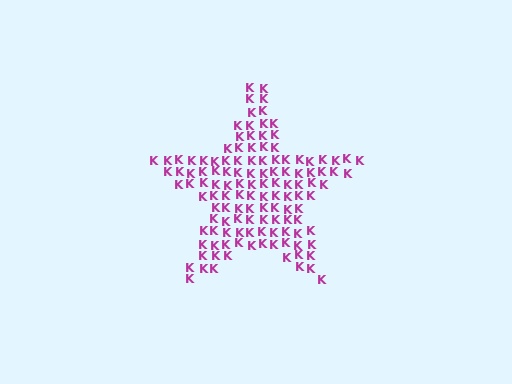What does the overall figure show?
The overall figure shows a star.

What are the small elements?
The small elements are letter K's.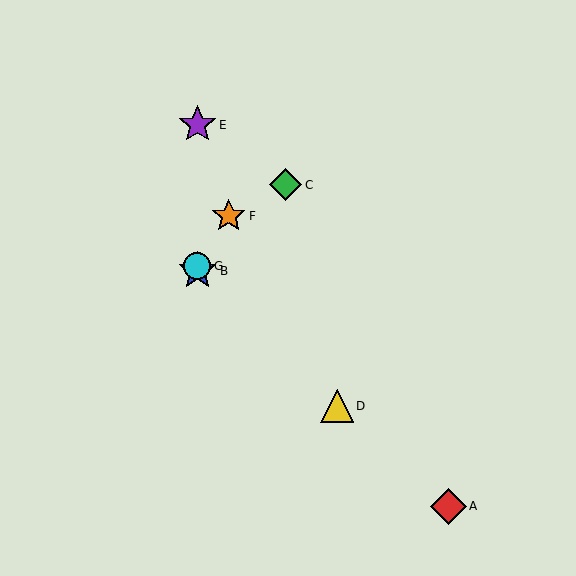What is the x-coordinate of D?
Object D is at x≈337.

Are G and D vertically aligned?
No, G is at x≈197 and D is at x≈337.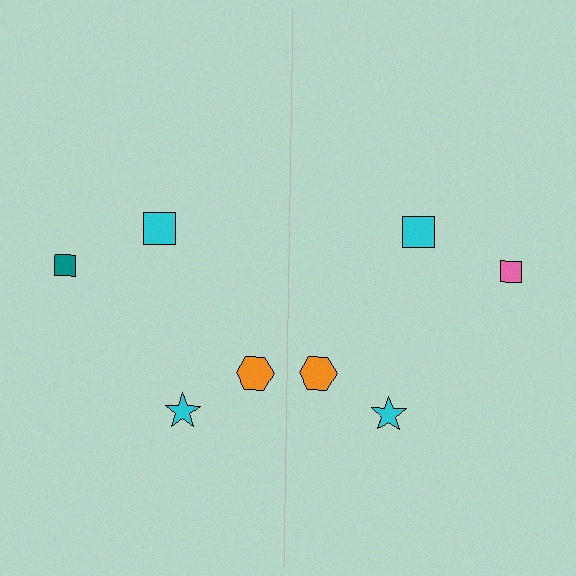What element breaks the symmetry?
The pink square on the right side breaks the symmetry — its mirror counterpart is teal.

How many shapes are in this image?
There are 8 shapes in this image.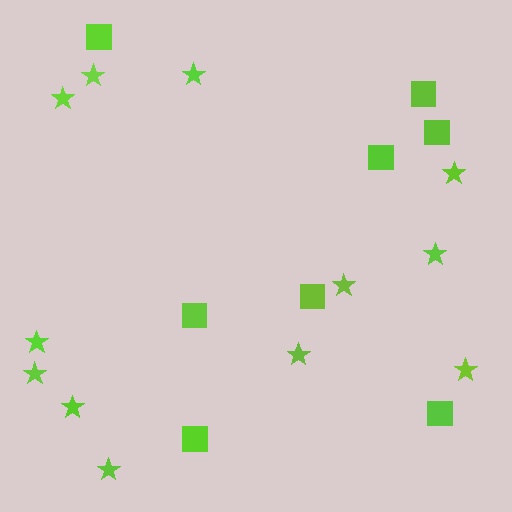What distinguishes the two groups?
There are 2 groups: one group of stars (12) and one group of squares (8).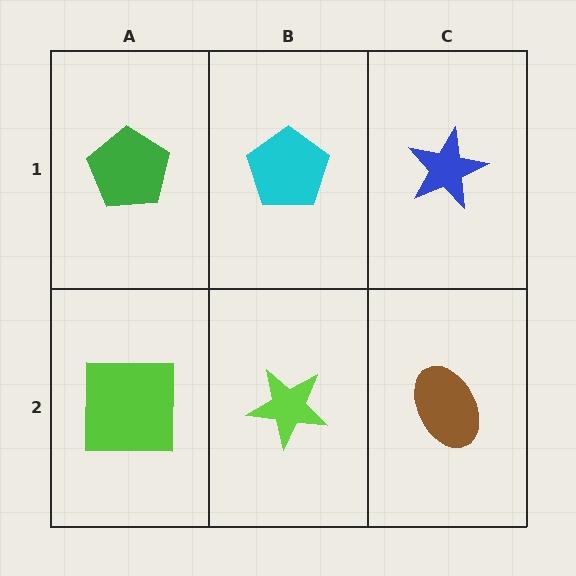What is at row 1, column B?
A cyan pentagon.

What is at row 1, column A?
A green pentagon.